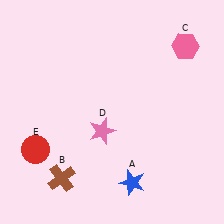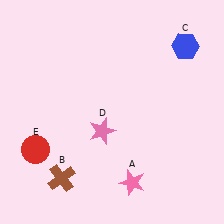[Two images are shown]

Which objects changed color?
A changed from blue to pink. C changed from pink to blue.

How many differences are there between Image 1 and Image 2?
There are 2 differences between the two images.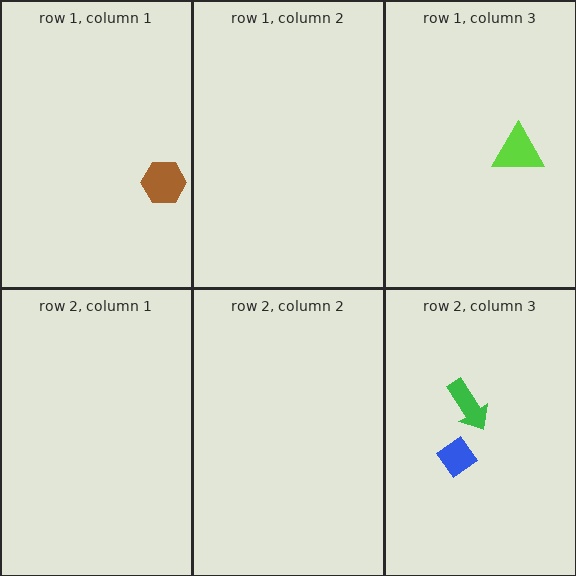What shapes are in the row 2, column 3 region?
The green arrow, the blue diamond.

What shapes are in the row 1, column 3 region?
The lime triangle.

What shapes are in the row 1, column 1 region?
The brown hexagon.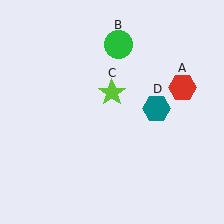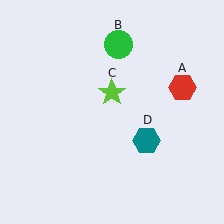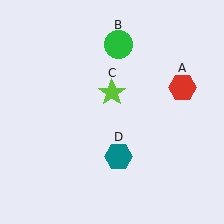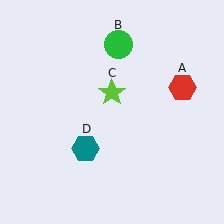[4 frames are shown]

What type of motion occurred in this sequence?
The teal hexagon (object D) rotated clockwise around the center of the scene.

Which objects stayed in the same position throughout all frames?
Red hexagon (object A) and green circle (object B) and lime star (object C) remained stationary.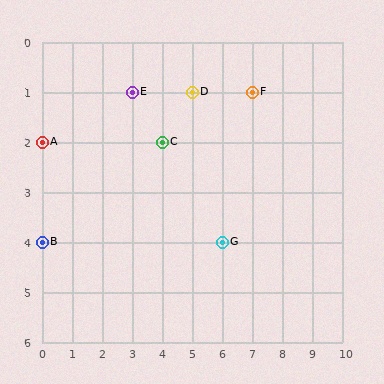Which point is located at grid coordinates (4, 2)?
Point C is at (4, 2).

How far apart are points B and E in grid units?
Points B and E are 3 columns and 3 rows apart (about 4.2 grid units diagonally).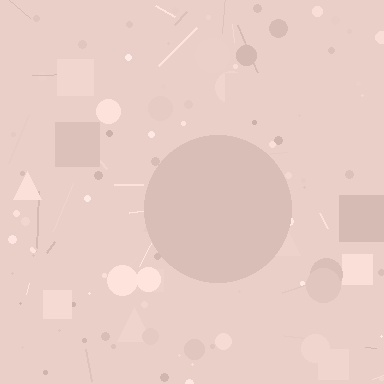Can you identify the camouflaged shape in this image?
The camouflaged shape is a circle.